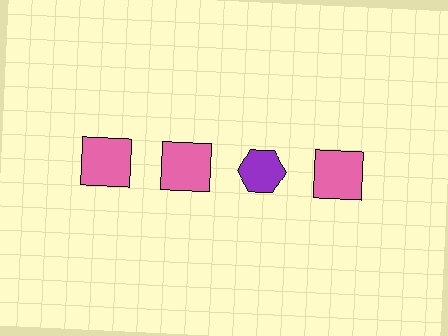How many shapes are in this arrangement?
There are 4 shapes arranged in a grid pattern.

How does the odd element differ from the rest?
It differs in both color (purple instead of pink) and shape (hexagon instead of square).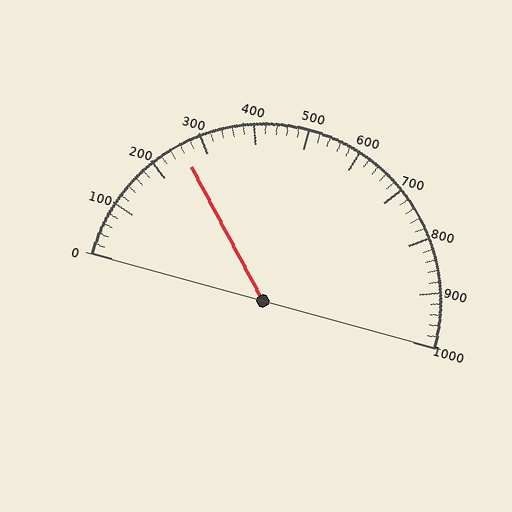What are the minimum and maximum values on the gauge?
The gauge ranges from 0 to 1000.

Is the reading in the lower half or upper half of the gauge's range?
The reading is in the lower half of the range (0 to 1000).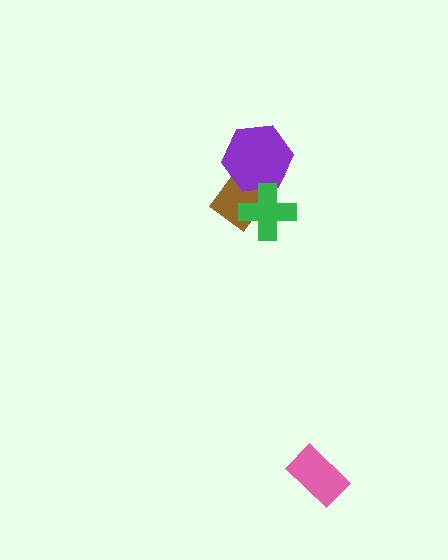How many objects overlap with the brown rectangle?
2 objects overlap with the brown rectangle.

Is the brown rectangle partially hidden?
Yes, it is partially covered by another shape.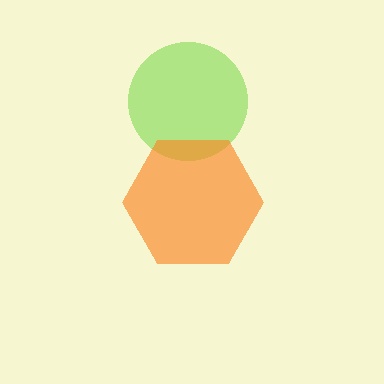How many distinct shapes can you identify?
There are 2 distinct shapes: a lime circle, an orange hexagon.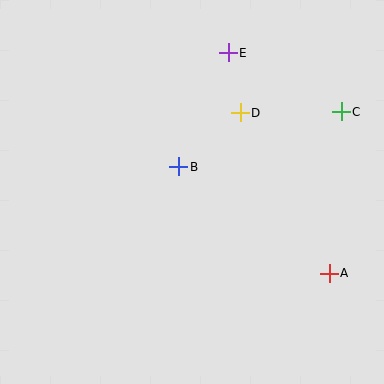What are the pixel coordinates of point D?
Point D is at (240, 113).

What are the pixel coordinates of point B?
Point B is at (179, 167).